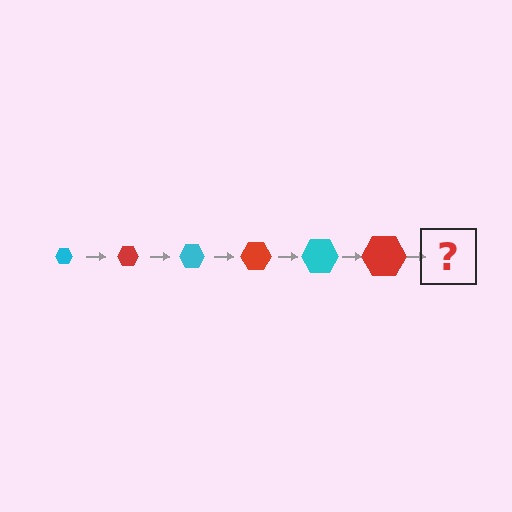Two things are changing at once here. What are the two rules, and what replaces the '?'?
The two rules are that the hexagon grows larger each step and the color cycles through cyan and red. The '?' should be a cyan hexagon, larger than the previous one.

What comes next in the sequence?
The next element should be a cyan hexagon, larger than the previous one.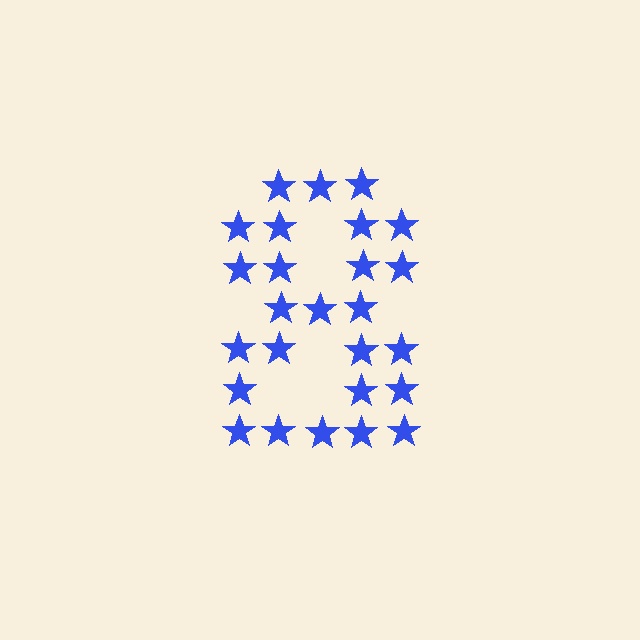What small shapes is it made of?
It is made of small stars.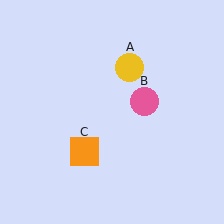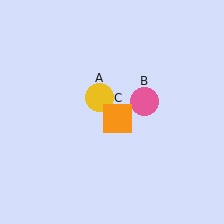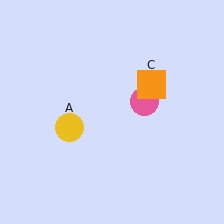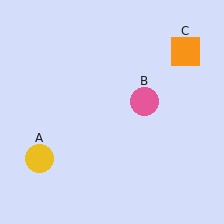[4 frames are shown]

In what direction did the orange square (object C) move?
The orange square (object C) moved up and to the right.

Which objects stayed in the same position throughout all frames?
Pink circle (object B) remained stationary.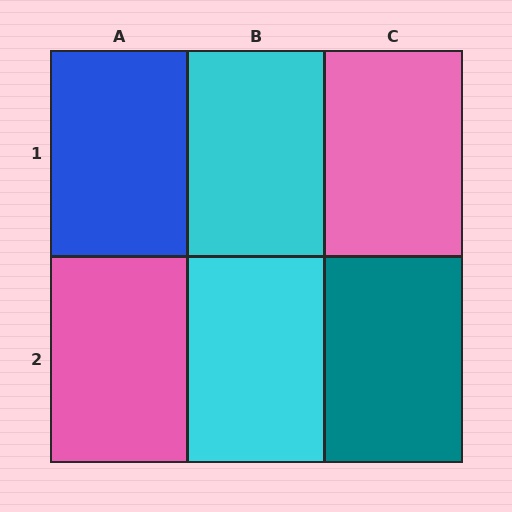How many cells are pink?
2 cells are pink.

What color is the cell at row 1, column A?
Blue.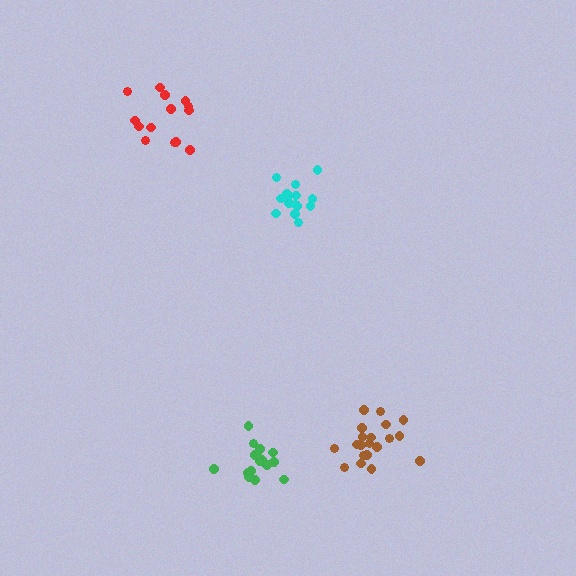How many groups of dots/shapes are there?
There are 4 groups.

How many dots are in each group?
Group 1: 15 dots, Group 2: 16 dots, Group 3: 20 dots, Group 4: 14 dots (65 total).